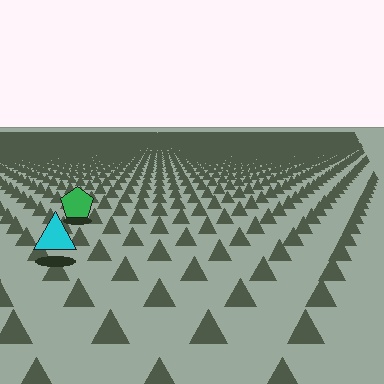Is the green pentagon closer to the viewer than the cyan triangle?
No. The cyan triangle is closer — you can tell from the texture gradient: the ground texture is coarser near it.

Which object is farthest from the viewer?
The green pentagon is farthest from the viewer. It appears smaller and the ground texture around it is denser.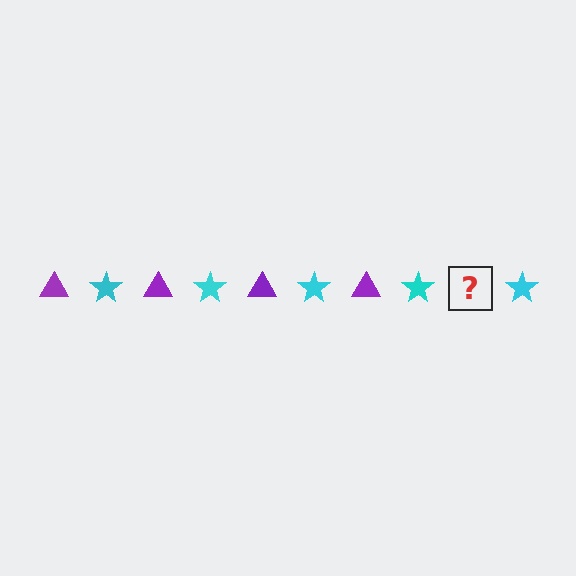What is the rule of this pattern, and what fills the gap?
The rule is that the pattern alternates between purple triangle and cyan star. The gap should be filled with a purple triangle.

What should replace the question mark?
The question mark should be replaced with a purple triangle.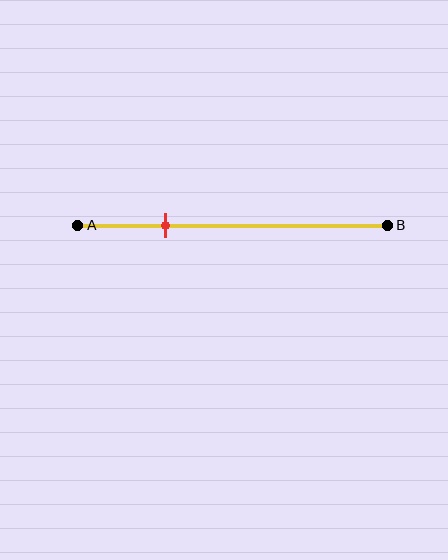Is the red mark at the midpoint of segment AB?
No, the mark is at about 30% from A, not at the 50% midpoint.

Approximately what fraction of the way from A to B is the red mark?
The red mark is approximately 30% of the way from A to B.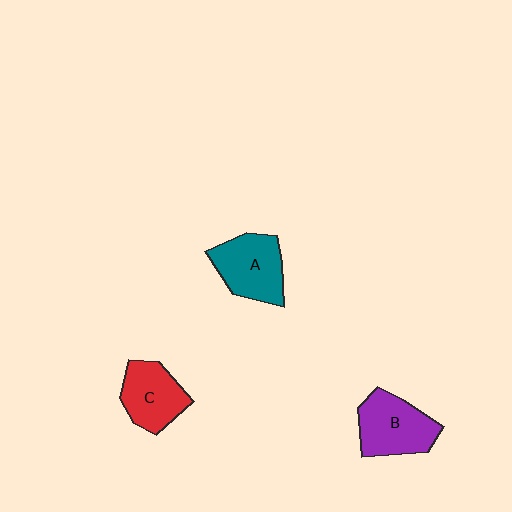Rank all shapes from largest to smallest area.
From largest to smallest: B (purple), A (teal), C (red).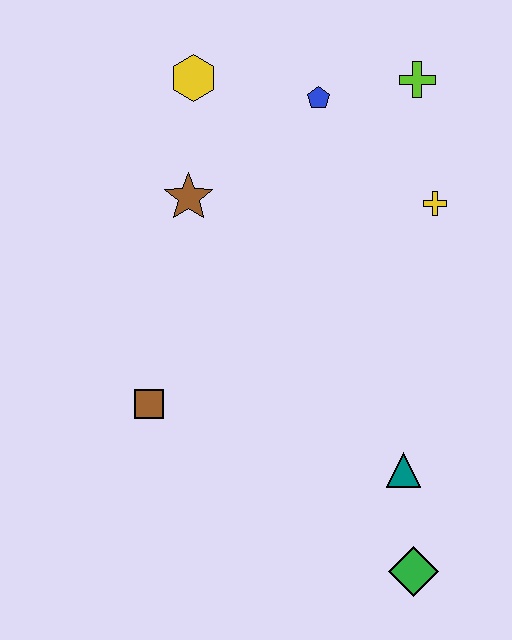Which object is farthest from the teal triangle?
The yellow hexagon is farthest from the teal triangle.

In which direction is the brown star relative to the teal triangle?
The brown star is above the teal triangle.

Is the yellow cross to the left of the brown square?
No